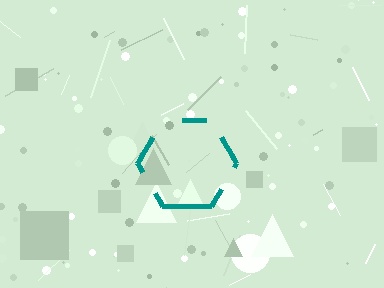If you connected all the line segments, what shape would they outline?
They would outline a hexagon.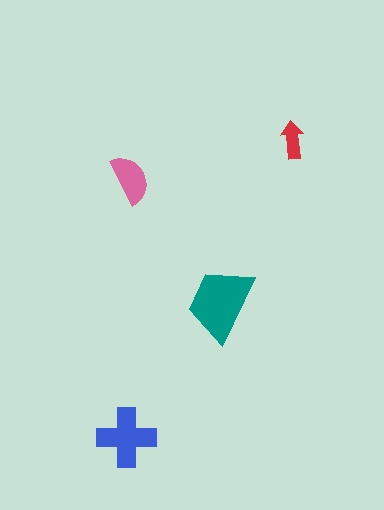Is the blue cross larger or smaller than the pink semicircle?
Larger.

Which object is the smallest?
The red arrow.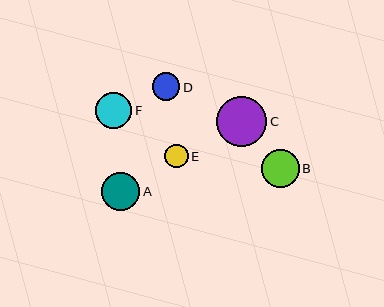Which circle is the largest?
Circle C is the largest with a size of approximately 50 pixels.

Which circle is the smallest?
Circle E is the smallest with a size of approximately 24 pixels.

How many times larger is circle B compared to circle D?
Circle B is approximately 1.4 times the size of circle D.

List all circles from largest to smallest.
From largest to smallest: C, A, B, F, D, E.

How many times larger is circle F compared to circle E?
Circle F is approximately 1.5 times the size of circle E.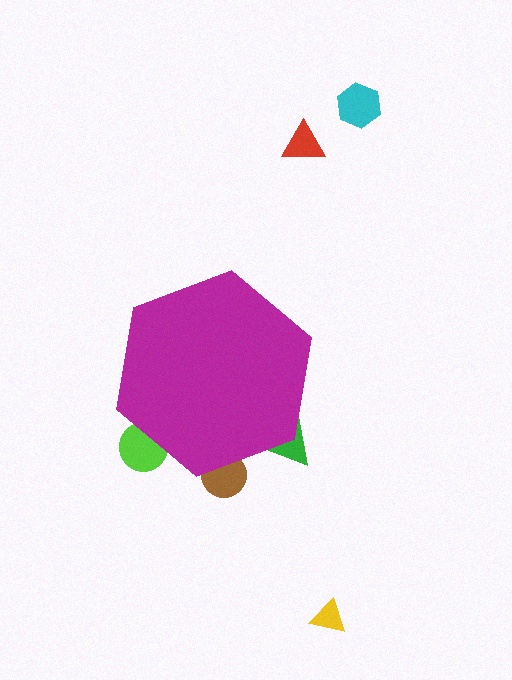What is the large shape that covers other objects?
A magenta hexagon.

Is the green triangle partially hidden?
Yes, the green triangle is partially hidden behind the magenta hexagon.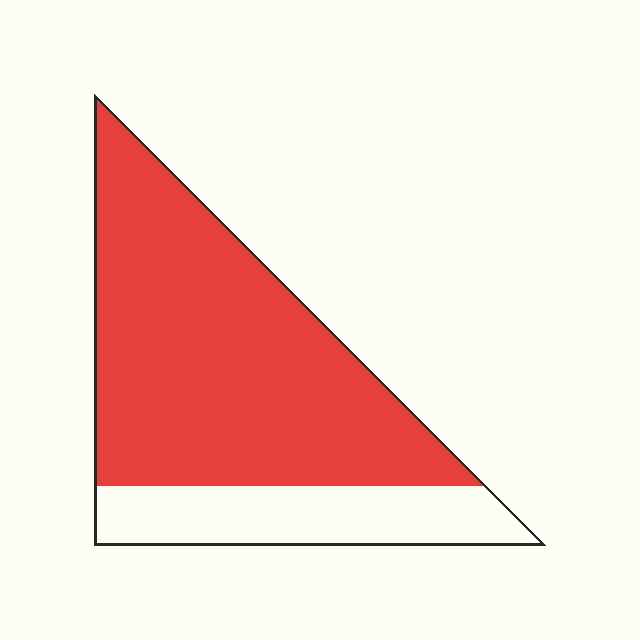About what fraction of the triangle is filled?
About three quarters (3/4).